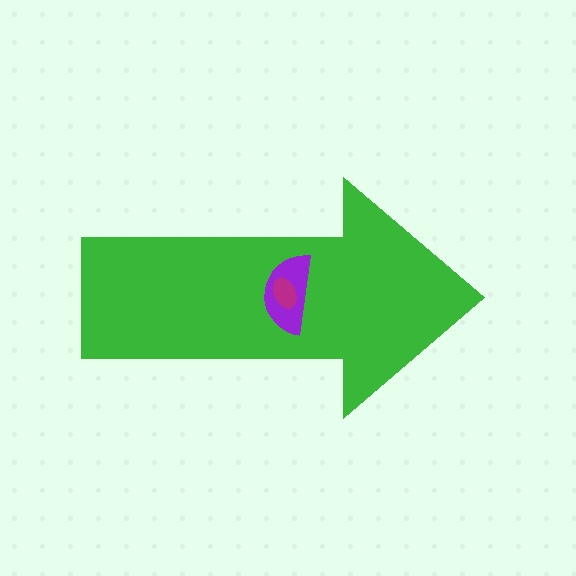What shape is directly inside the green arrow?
The purple semicircle.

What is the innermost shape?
The magenta ellipse.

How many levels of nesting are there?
3.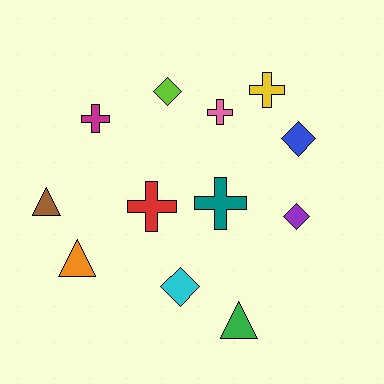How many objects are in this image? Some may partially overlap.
There are 12 objects.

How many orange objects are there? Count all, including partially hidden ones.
There is 1 orange object.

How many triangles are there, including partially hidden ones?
There are 3 triangles.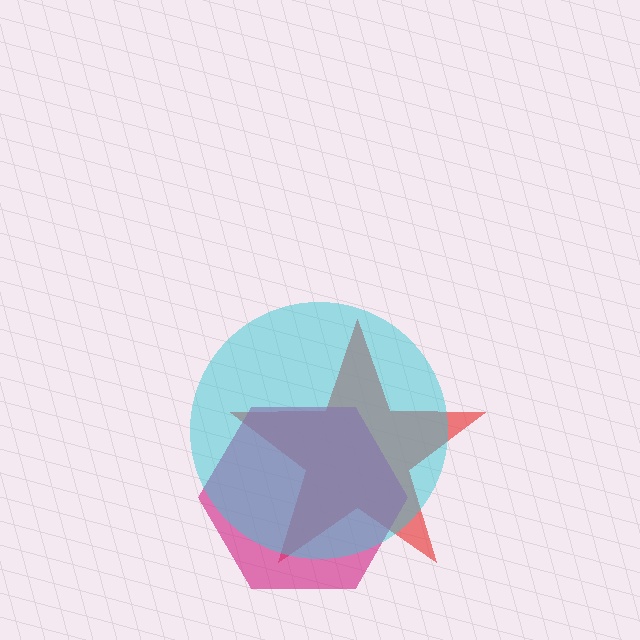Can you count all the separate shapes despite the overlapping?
Yes, there are 3 separate shapes.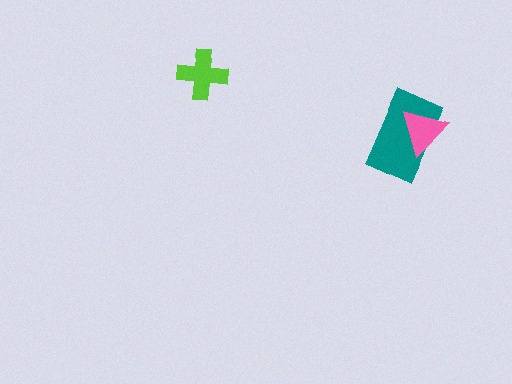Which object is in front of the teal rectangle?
The pink triangle is in front of the teal rectangle.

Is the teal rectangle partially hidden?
Yes, it is partially covered by another shape.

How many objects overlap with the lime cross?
0 objects overlap with the lime cross.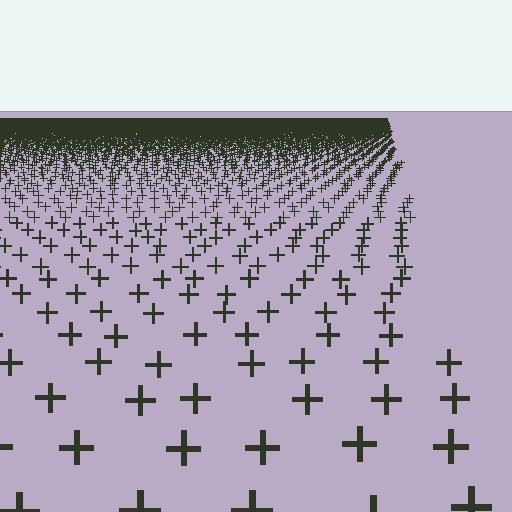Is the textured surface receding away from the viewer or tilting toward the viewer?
The surface is receding away from the viewer. Texture elements get smaller and denser toward the top.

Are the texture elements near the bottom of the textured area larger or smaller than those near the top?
Larger. Near the bottom, elements are closer to the viewer and appear at a bigger on-screen size.